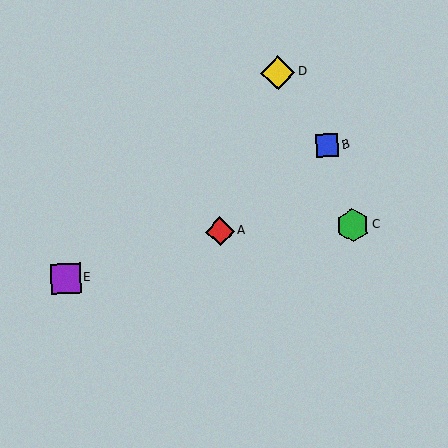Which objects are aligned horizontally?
Objects A, C are aligned horizontally.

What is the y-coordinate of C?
Object C is at y≈225.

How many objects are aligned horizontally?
2 objects (A, C) are aligned horizontally.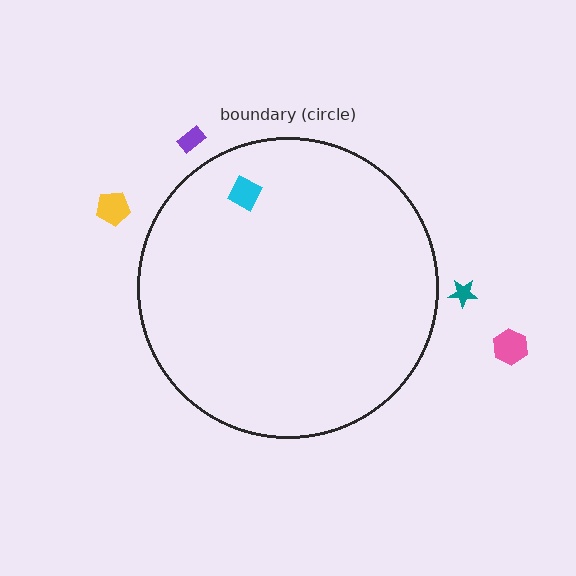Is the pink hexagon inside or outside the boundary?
Outside.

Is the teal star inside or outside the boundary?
Outside.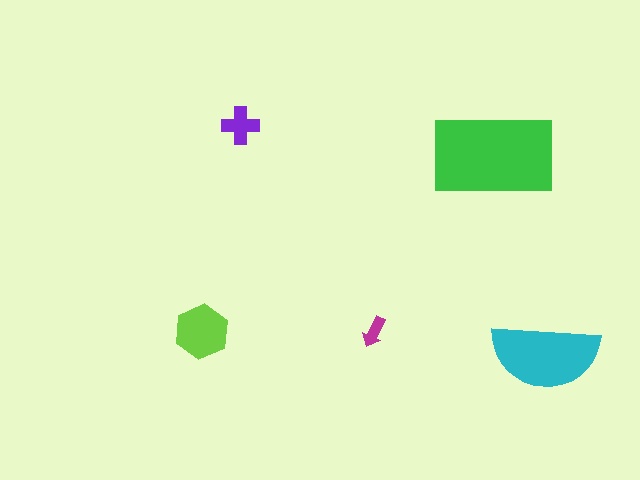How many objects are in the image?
There are 5 objects in the image.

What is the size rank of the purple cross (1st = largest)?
4th.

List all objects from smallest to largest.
The magenta arrow, the purple cross, the lime hexagon, the cyan semicircle, the green rectangle.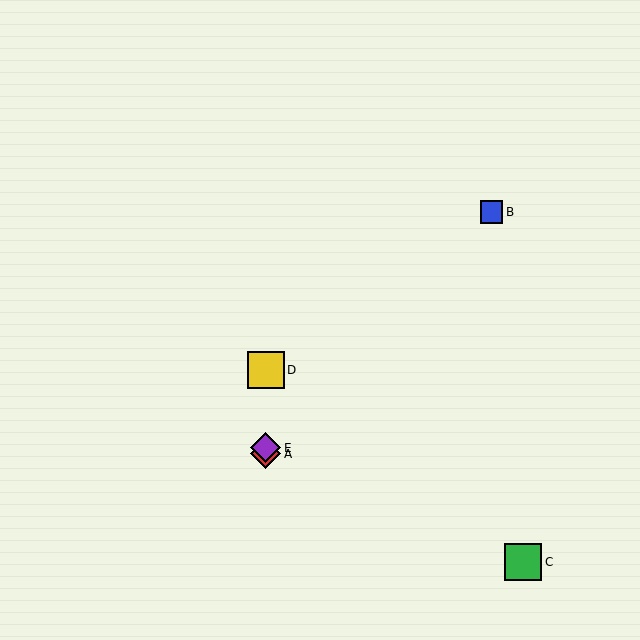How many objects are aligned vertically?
3 objects (A, D, E) are aligned vertically.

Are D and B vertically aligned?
No, D is at x≈266 and B is at x≈491.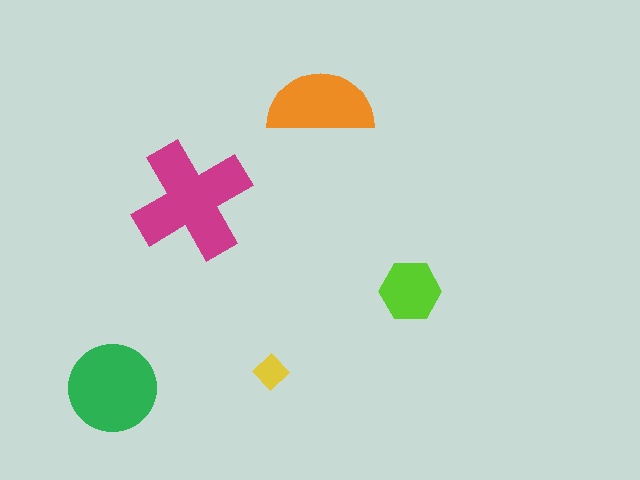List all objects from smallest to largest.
The yellow diamond, the lime hexagon, the orange semicircle, the green circle, the magenta cross.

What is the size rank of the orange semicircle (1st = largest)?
3rd.